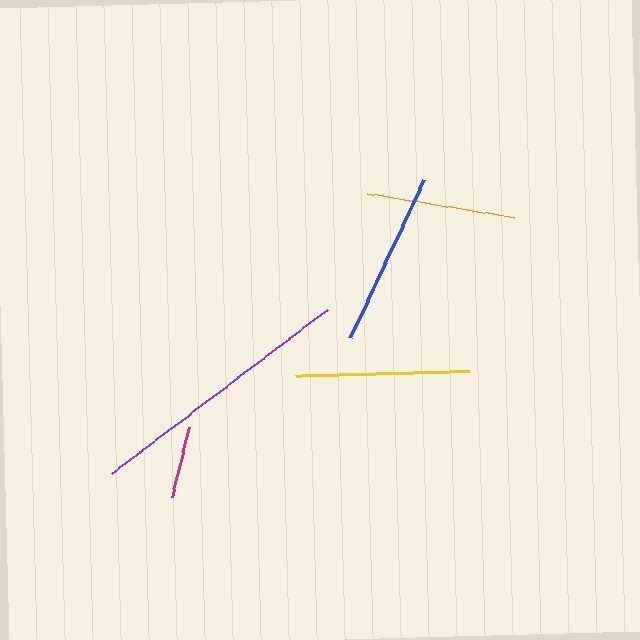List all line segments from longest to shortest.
From longest to shortest: purple, blue, yellow, orange, magenta.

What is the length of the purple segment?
The purple segment is approximately 270 pixels long.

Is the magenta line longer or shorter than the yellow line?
The yellow line is longer than the magenta line.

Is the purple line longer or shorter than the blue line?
The purple line is longer than the blue line.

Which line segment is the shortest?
The magenta line is the shortest at approximately 72 pixels.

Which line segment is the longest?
The purple line is the longest at approximately 270 pixels.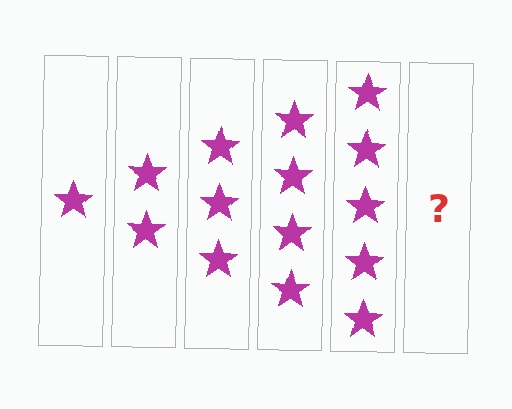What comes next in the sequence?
The next element should be 6 stars.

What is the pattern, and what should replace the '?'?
The pattern is that each step adds one more star. The '?' should be 6 stars.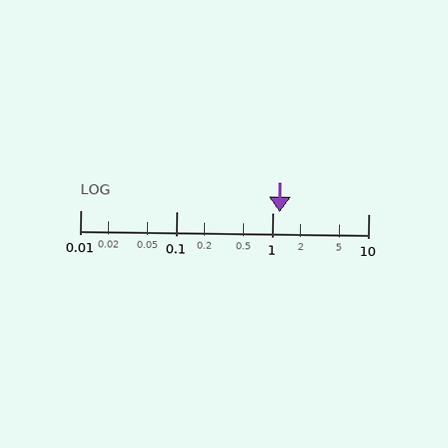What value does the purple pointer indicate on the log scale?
The pointer indicates approximately 1.2.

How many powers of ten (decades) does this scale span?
The scale spans 3 decades, from 0.01 to 10.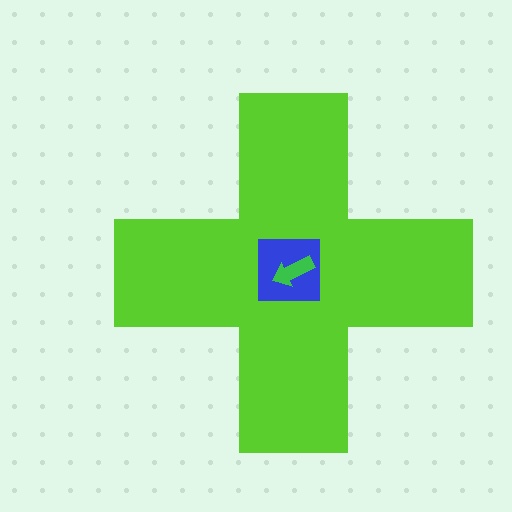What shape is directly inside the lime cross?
The blue square.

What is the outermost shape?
The lime cross.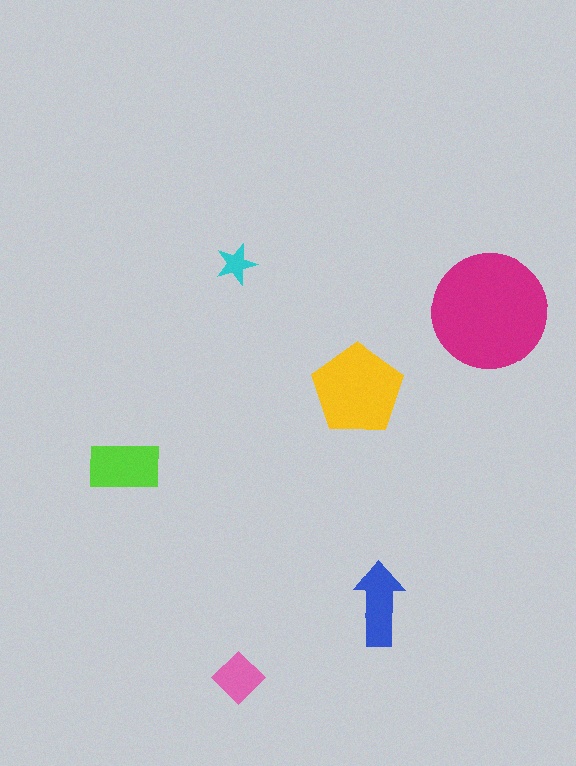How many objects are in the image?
There are 6 objects in the image.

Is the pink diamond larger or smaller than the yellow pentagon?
Smaller.